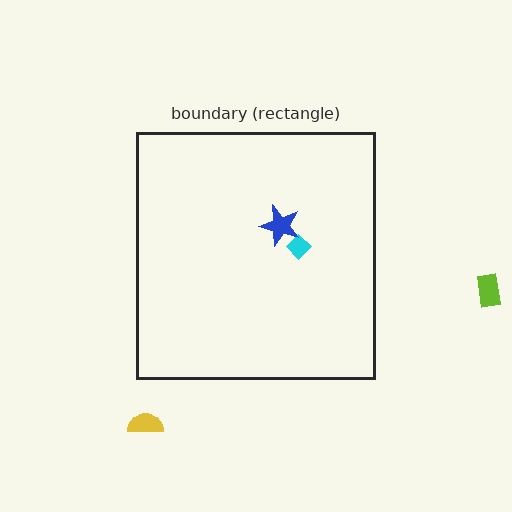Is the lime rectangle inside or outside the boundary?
Outside.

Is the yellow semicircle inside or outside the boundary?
Outside.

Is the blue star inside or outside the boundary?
Inside.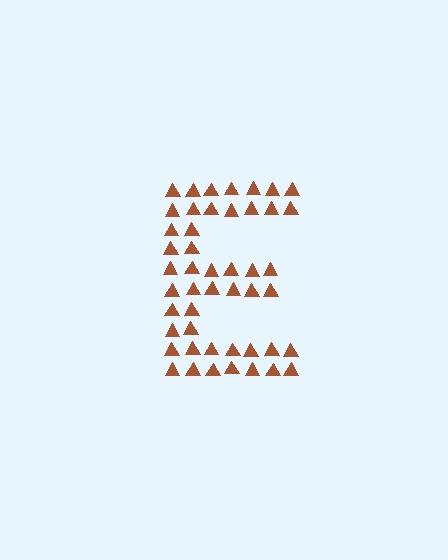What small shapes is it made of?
It is made of small triangles.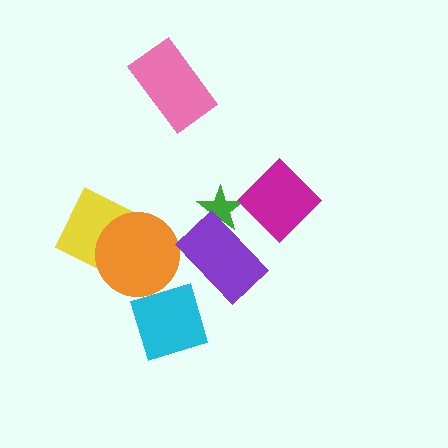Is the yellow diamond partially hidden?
Yes, it is partially covered by another shape.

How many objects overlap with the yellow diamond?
1 object overlaps with the yellow diamond.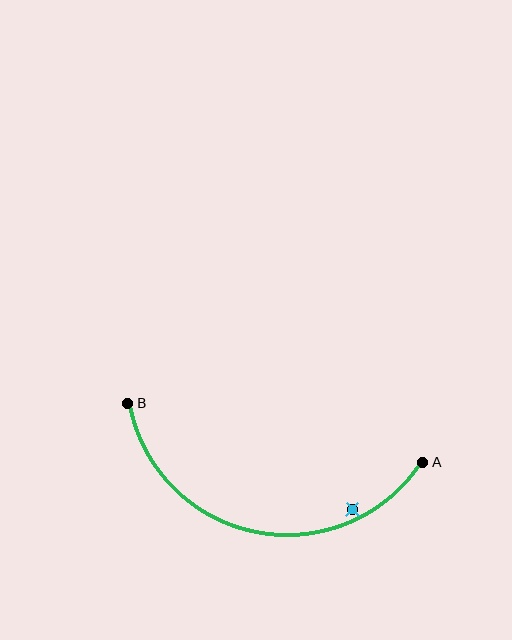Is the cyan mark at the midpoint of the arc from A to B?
No — the cyan mark does not lie on the arc at all. It sits slightly inside the curve.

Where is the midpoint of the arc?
The arc midpoint is the point on the curve farthest from the straight line joining A and B. It sits below that line.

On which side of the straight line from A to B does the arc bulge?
The arc bulges below the straight line connecting A and B.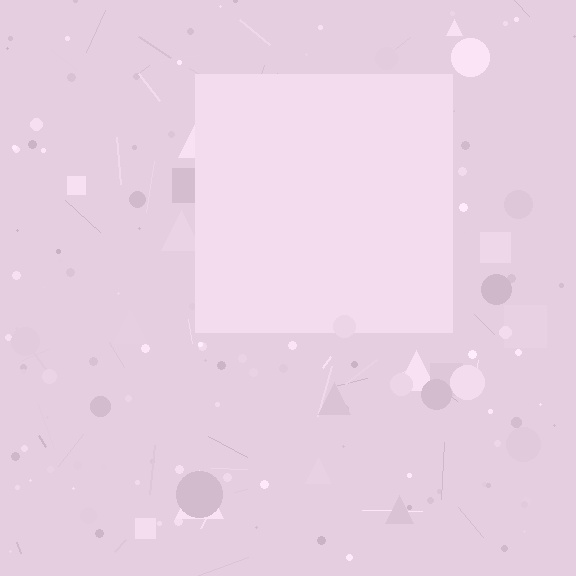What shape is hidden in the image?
A square is hidden in the image.